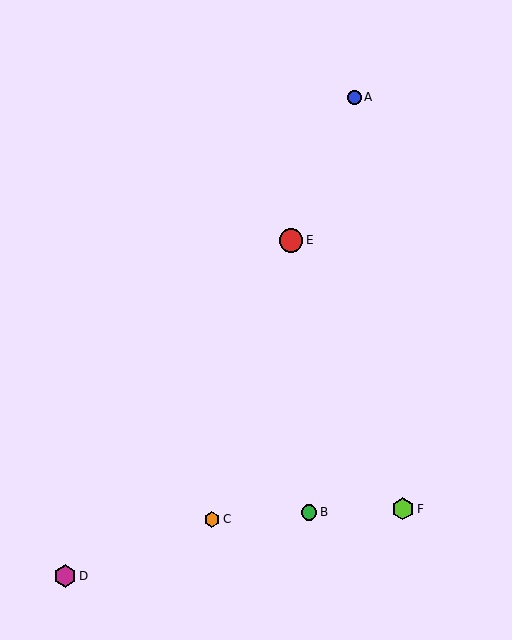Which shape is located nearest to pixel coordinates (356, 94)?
The blue circle (labeled A) at (354, 97) is nearest to that location.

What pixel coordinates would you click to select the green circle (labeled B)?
Click at (309, 512) to select the green circle B.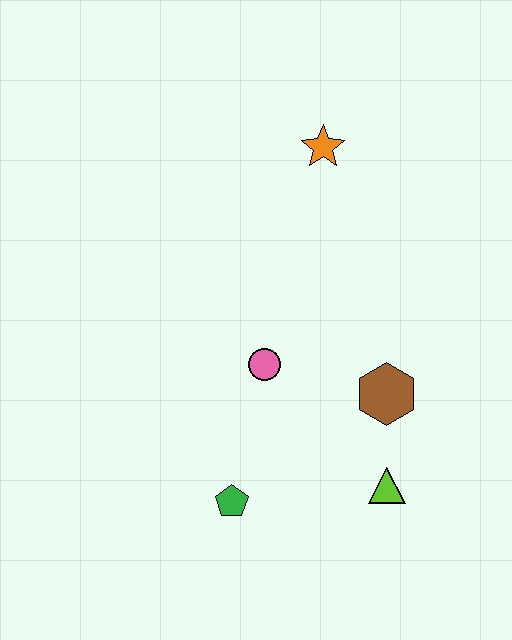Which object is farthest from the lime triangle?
The orange star is farthest from the lime triangle.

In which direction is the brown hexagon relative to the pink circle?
The brown hexagon is to the right of the pink circle.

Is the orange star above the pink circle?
Yes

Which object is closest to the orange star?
The pink circle is closest to the orange star.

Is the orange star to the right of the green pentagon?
Yes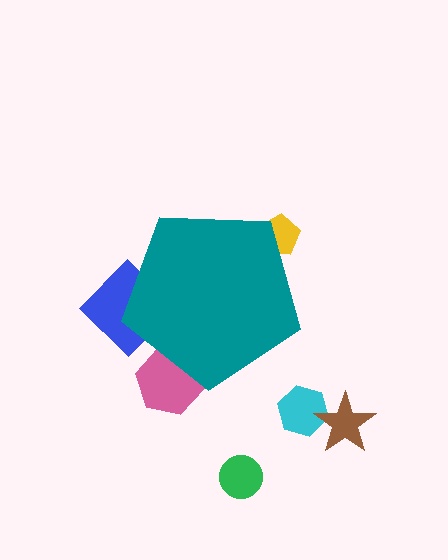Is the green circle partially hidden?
No, the green circle is fully visible.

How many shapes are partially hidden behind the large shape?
3 shapes are partially hidden.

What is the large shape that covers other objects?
A teal pentagon.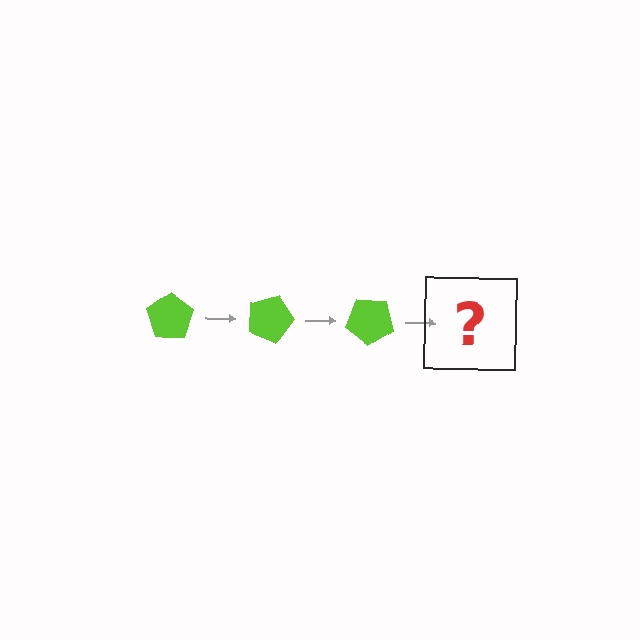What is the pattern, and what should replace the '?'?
The pattern is that the pentagon rotates 20 degrees each step. The '?' should be a lime pentagon rotated 60 degrees.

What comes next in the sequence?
The next element should be a lime pentagon rotated 60 degrees.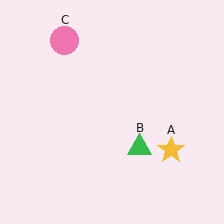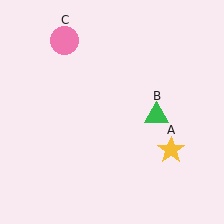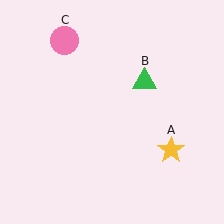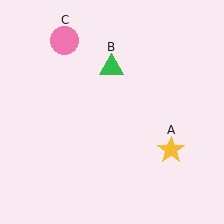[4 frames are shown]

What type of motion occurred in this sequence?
The green triangle (object B) rotated counterclockwise around the center of the scene.